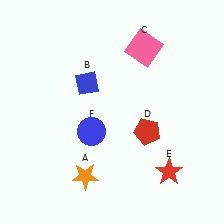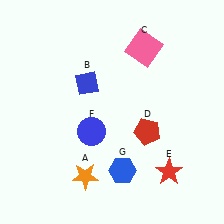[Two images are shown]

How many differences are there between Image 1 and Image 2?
There is 1 difference between the two images.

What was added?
A blue hexagon (G) was added in Image 2.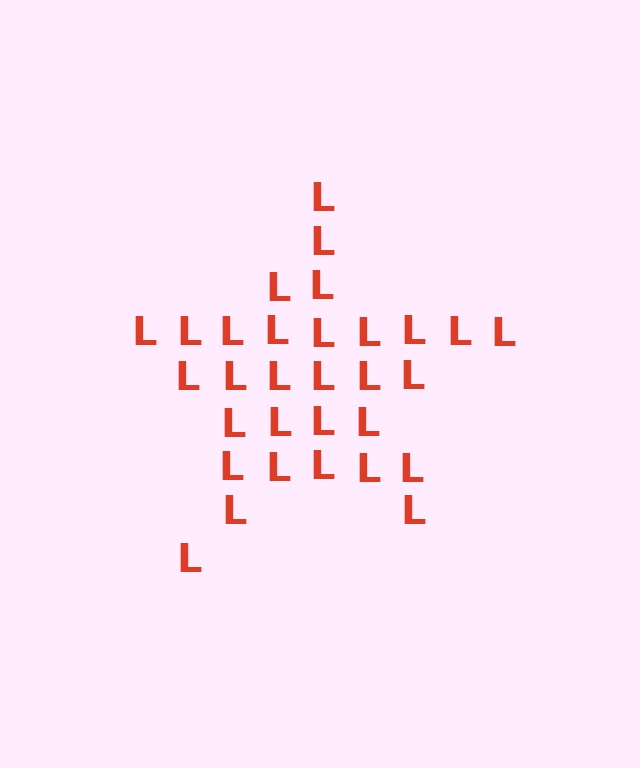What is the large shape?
The large shape is a star.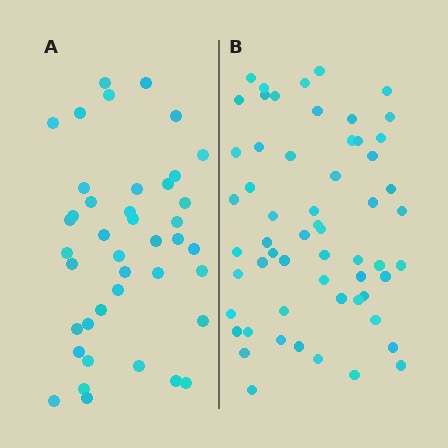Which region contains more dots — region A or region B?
Region B (the right region) has more dots.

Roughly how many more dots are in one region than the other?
Region B has approximately 15 more dots than region A.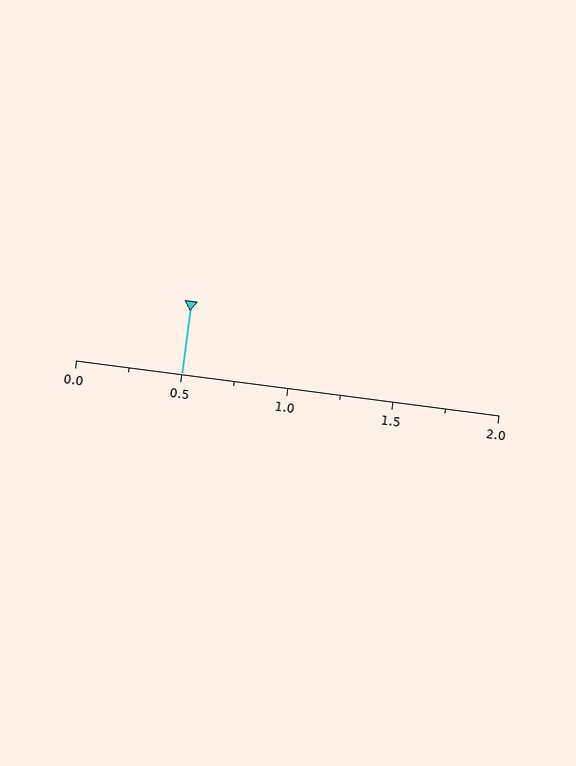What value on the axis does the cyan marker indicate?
The marker indicates approximately 0.5.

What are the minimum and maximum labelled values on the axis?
The axis runs from 0.0 to 2.0.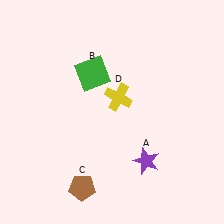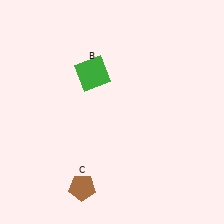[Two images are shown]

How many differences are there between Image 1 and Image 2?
There are 2 differences between the two images.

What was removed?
The yellow cross (D), the purple star (A) were removed in Image 2.